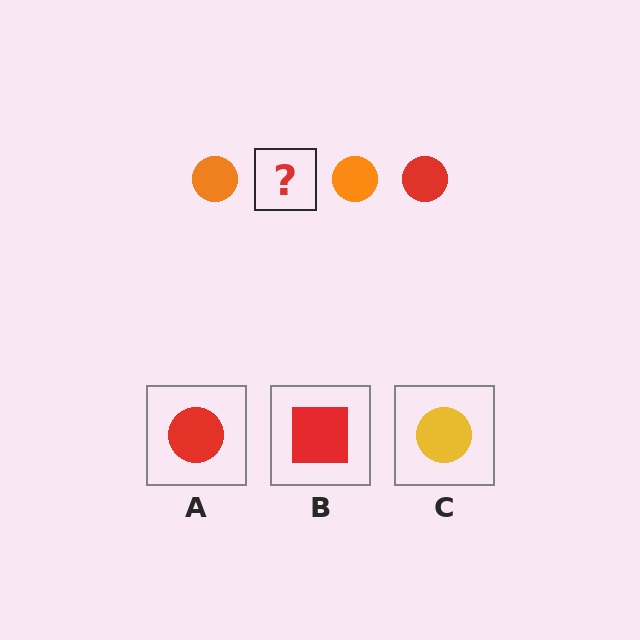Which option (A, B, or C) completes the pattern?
A.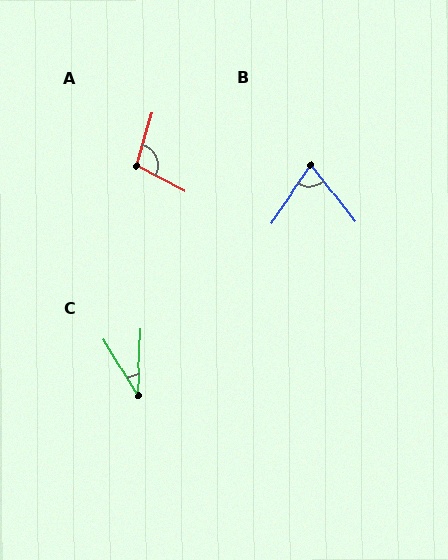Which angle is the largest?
A, at approximately 101 degrees.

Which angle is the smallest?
C, at approximately 34 degrees.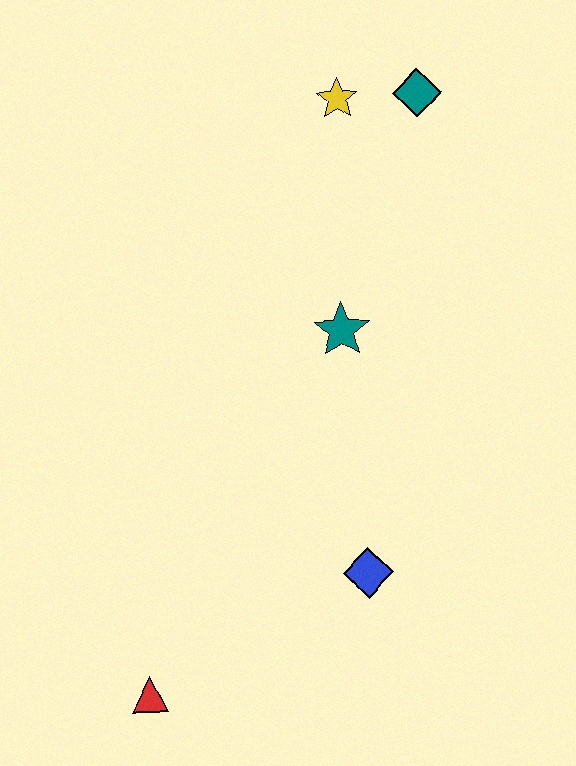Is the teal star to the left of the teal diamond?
Yes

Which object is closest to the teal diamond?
The yellow star is closest to the teal diamond.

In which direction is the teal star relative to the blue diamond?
The teal star is above the blue diamond.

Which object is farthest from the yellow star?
The red triangle is farthest from the yellow star.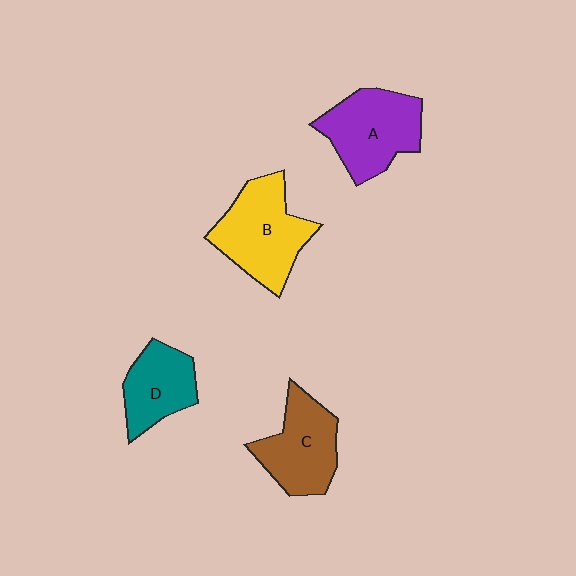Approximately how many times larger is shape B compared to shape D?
Approximately 1.5 times.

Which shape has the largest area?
Shape B (yellow).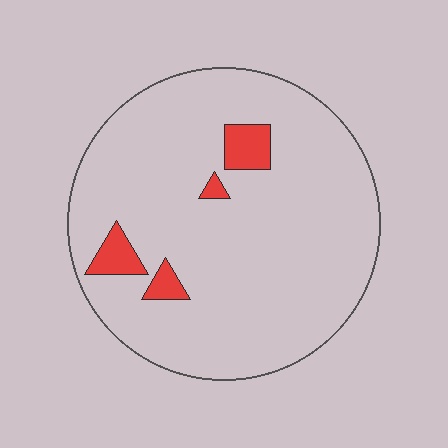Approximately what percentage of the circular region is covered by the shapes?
Approximately 5%.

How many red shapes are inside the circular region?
4.